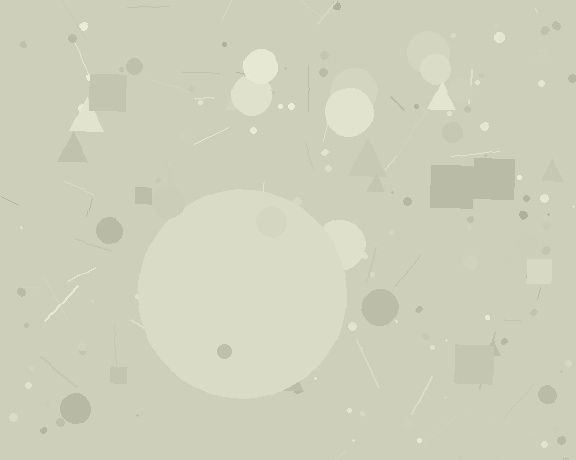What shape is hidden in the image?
A circle is hidden in the image.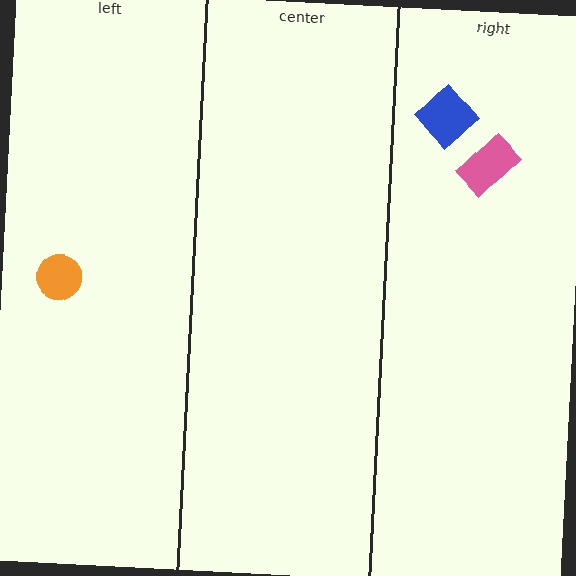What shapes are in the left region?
The orange circle.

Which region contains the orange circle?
The left region.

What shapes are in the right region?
The blue diamond, the pink rectangle.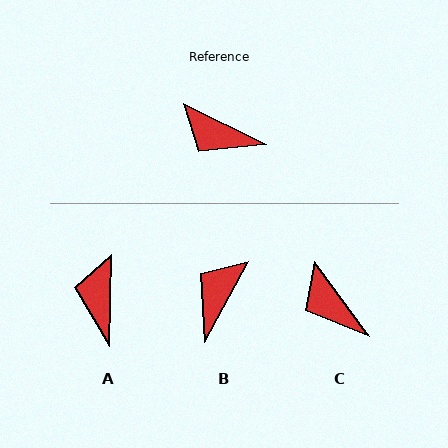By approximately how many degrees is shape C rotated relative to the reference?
Approximately 28 degrees clockwise.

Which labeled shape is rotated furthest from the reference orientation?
B, about 93 degrees away.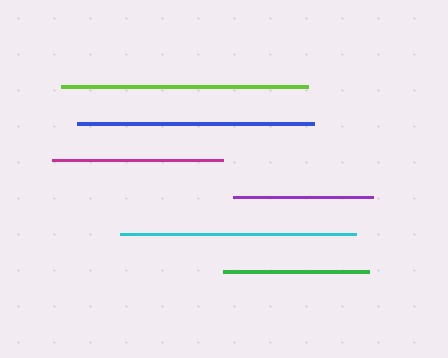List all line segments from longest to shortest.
From longest to shortest: lime, blue, cyan, magenta, green, purple.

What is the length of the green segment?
The green segment is approximately 145 pixels long.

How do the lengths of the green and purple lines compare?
The green and purple lines are approximately the same length.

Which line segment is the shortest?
The purple line is the shortest at approximately 139 pixels.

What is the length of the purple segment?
The purple segment is approximately 139 pixels long.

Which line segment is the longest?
The lime line is the longest at approximately 247 pixels.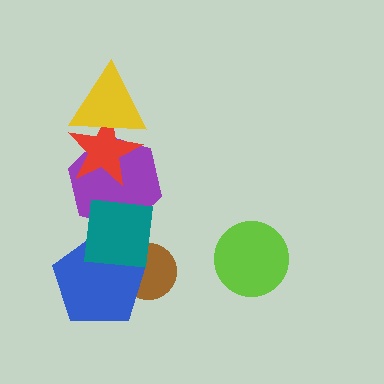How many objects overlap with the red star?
2 objects overlap with the red star.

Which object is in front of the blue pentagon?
The teal square is in front of the blue pentagon.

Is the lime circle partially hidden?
No, no other shape covers it.